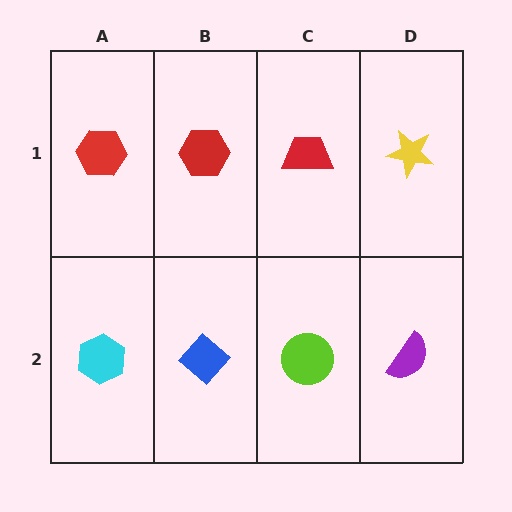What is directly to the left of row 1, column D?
A red trapezoid.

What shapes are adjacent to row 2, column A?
A red hexagon (row 1, column A), a blue diamond (row 2, column B).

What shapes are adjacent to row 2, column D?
A yellow star (row 1, column D), a lime circle (row 2, column C).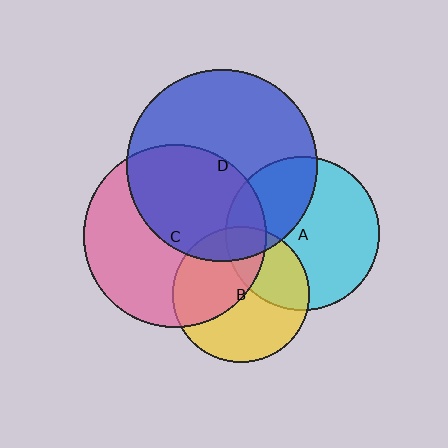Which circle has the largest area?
Circle D (blue).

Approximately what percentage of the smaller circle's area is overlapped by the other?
Approximately 35%.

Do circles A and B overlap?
Yes.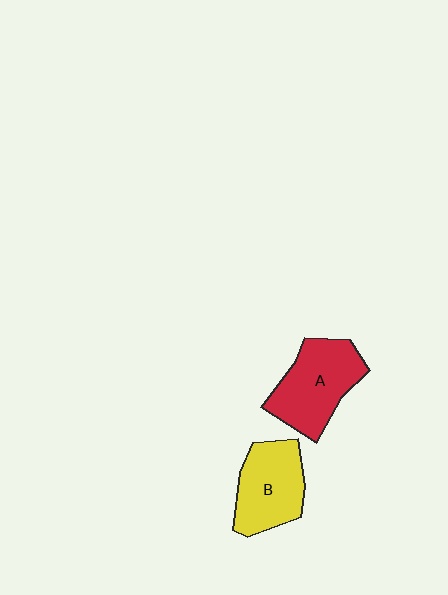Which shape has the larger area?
Shape A (red).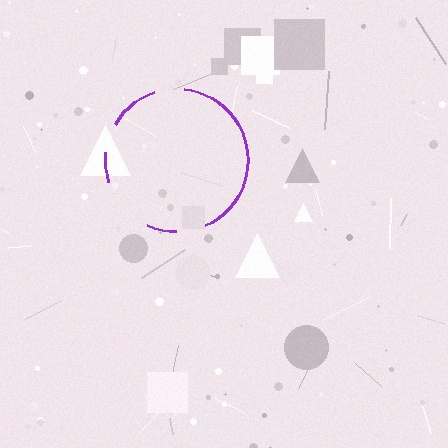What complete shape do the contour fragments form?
The contour fragments form a circle.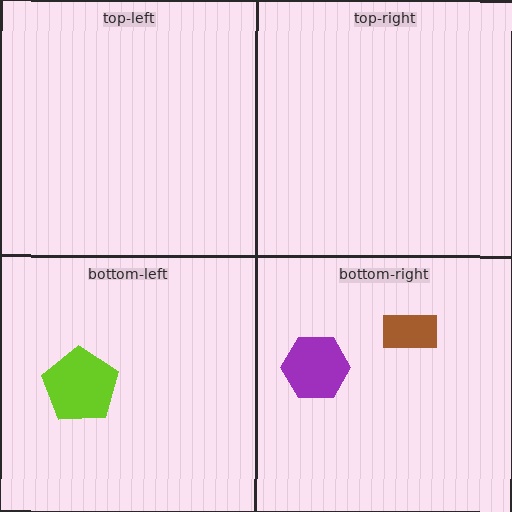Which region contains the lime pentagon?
The bottom-left region.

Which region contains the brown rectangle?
The bottom-right region.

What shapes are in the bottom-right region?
The purple hexagon, the brown rectangle.